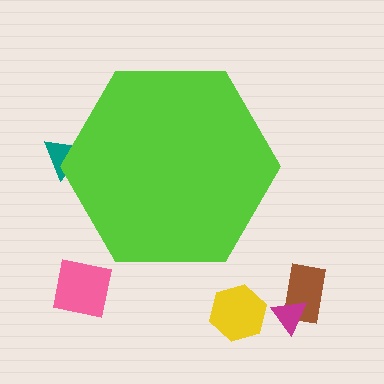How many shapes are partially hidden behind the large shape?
1 shape is partially hidden.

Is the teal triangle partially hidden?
Yes, the teal triangle is partially hidden behind the lime hexagon.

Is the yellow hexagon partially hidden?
No, the yellow hexagon is fully visible.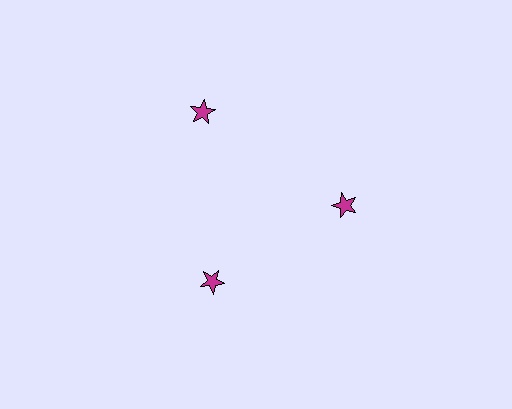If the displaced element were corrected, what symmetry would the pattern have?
It would have 3-fold rotational symmetry — the pattern would map onto itself every 120 degrees.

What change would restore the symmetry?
The symmetry would be restored by moving it inward, back onto the ring so that all 3 stars sit at equal angles and equal distance from the center.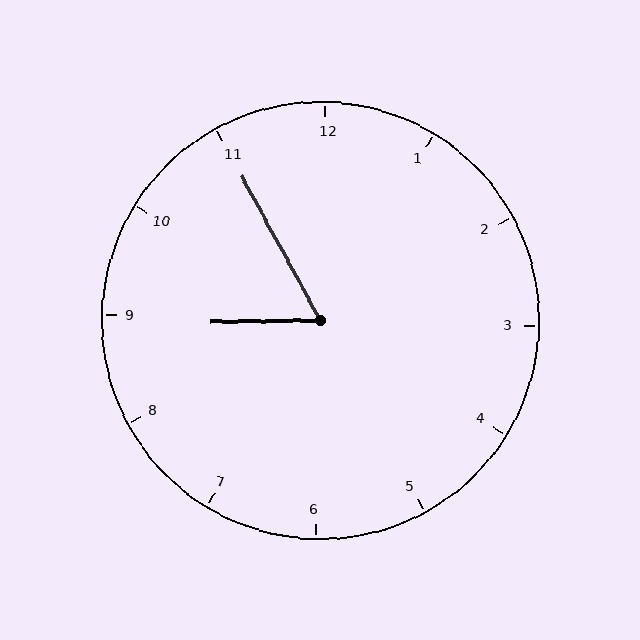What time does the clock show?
8:55.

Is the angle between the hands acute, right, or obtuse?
It is acute.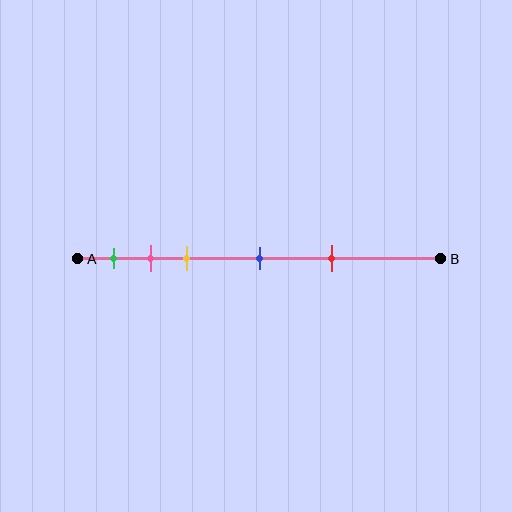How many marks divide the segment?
There are 5 marks dividing the segment.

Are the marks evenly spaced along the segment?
No, the marks are not evenly spaced.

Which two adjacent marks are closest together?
The pink and yellow marks are the closest adjacent pair.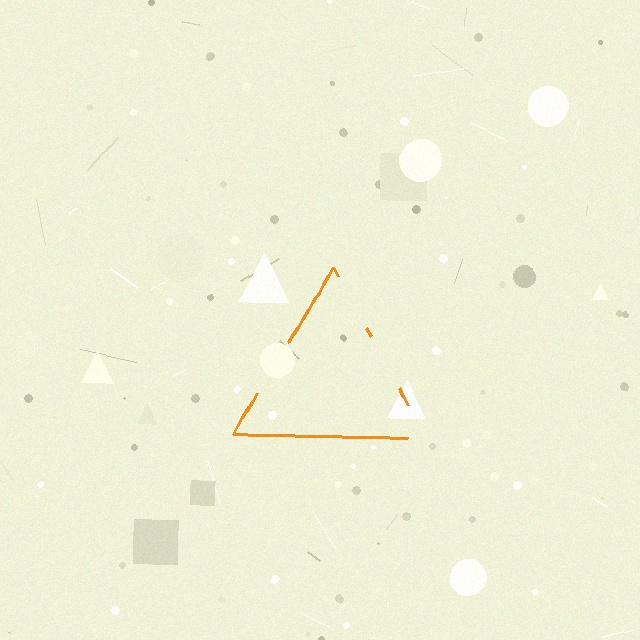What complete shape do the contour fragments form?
The contour fragments form a triangle.